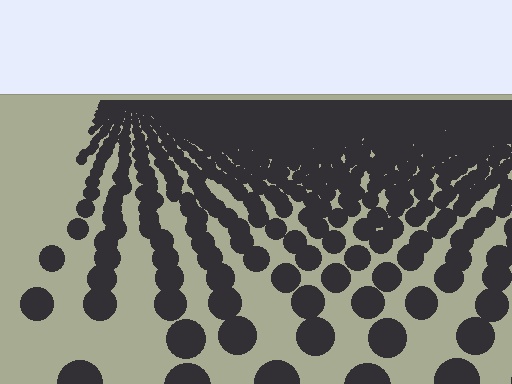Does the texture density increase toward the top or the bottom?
Density increases toward the top.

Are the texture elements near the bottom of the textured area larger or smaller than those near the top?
Larger. Near the bottom, elements are closer to the viewer and appear at a bigger on-screen size.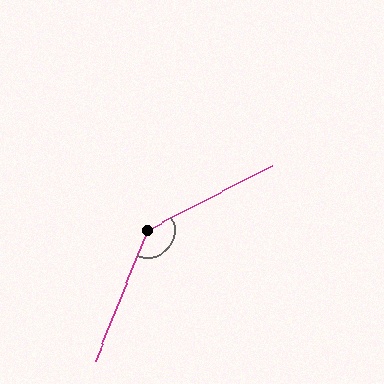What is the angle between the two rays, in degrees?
Approximately 140 degrees.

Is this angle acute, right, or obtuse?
It is obtuse.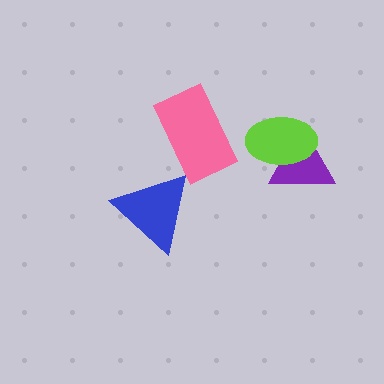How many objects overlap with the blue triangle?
0 objects overlap with the blue triangle.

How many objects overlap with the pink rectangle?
0 objects overlap with the pink rectangle.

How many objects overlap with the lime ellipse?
1 object overlaps with the lime ellipse.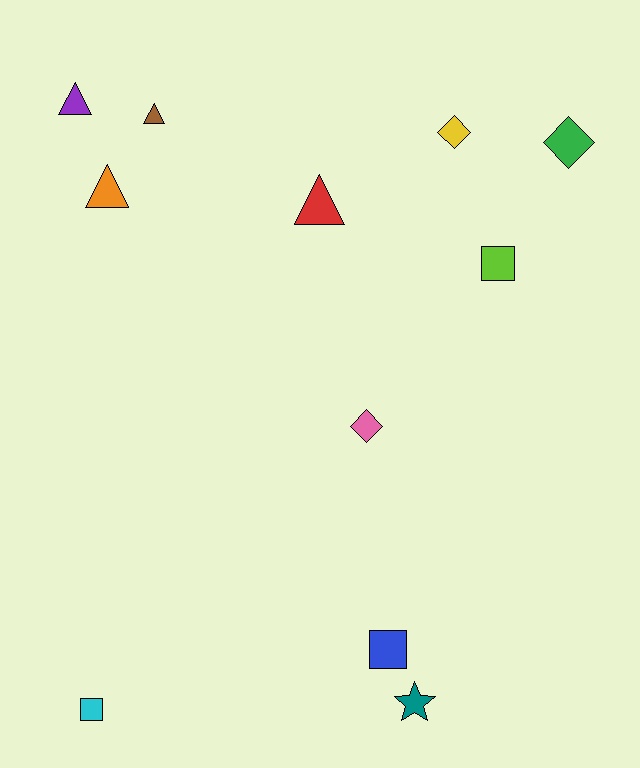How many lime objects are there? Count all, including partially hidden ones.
There is 1 lime object.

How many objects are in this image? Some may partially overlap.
There are 11 objects.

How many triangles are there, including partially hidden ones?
There are 4 triangles.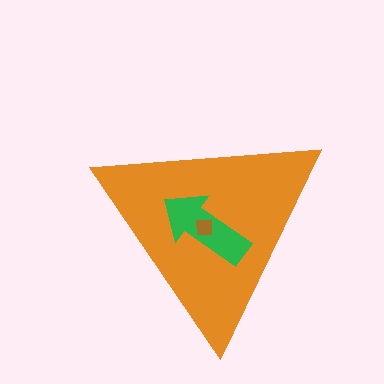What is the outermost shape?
The orange triangle.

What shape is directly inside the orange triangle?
The green arrow.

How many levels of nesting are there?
3.